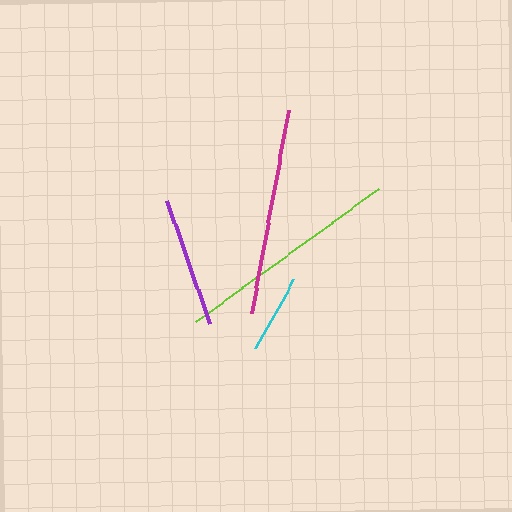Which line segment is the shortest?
The cyan line is the shortest at approximately 78 pixels.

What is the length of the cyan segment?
The cyan segment is approximately 78 pixels long.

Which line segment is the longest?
The lime line is the longest at approximately 226 pixels.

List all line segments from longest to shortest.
From longest to shortest: lime, magenta, purple, cyan.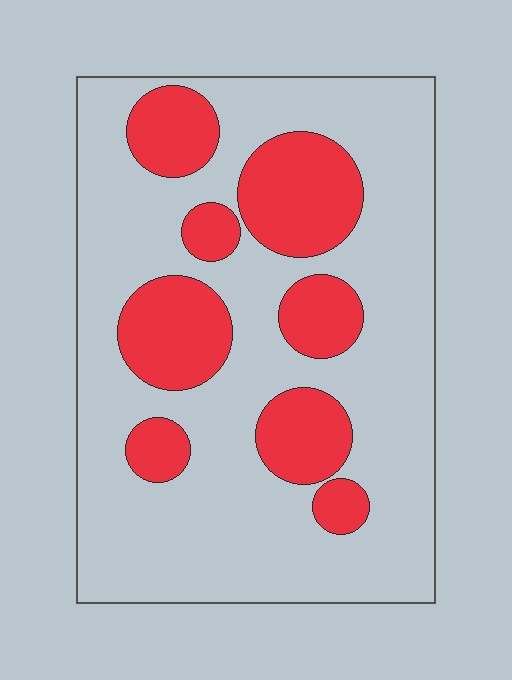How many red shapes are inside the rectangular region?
8.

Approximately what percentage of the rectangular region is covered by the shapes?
Approximately 25%.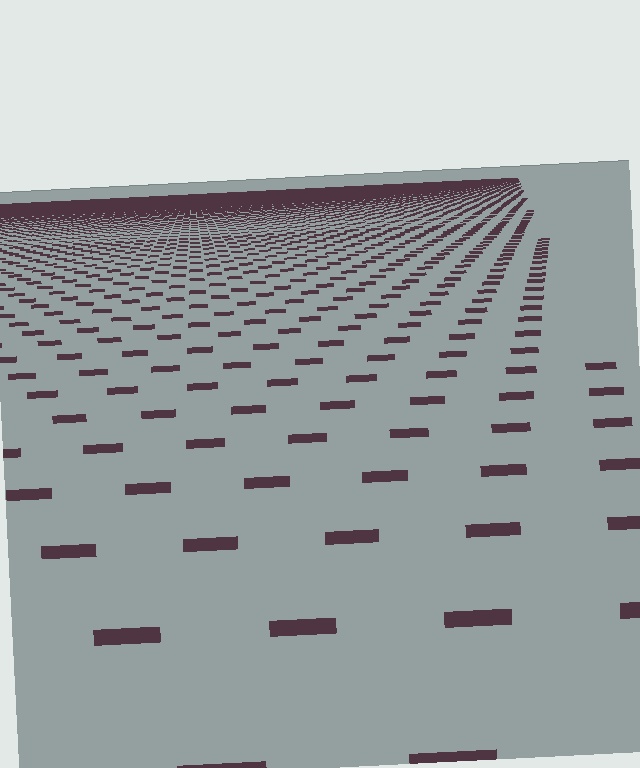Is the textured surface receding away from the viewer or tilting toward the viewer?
The surface is receding away from the viewer. Texture elements get smaller and denser toward the top.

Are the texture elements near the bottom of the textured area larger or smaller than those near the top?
Larger. Near the bottom, elements are closer to the viewer and appear at a bigger on-screen size.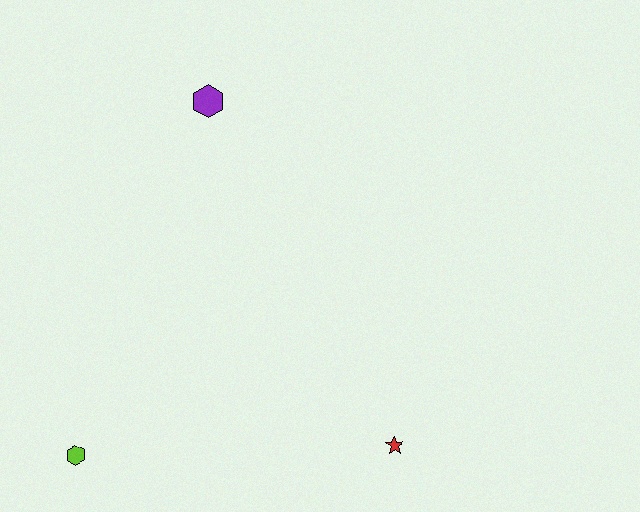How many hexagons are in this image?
There are 2 hexagons.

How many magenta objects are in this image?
There are no magenta objects.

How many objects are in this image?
There are 3 objects.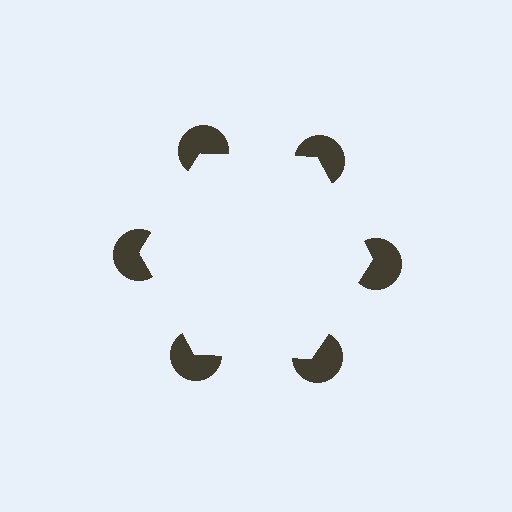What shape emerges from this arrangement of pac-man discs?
An illusory hexagon — its edges are inferred from the aligned wedge cuts in the pac-man discs, not physically drawn.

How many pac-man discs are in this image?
There are 6 — one at each vertex of the illusory hexagon.